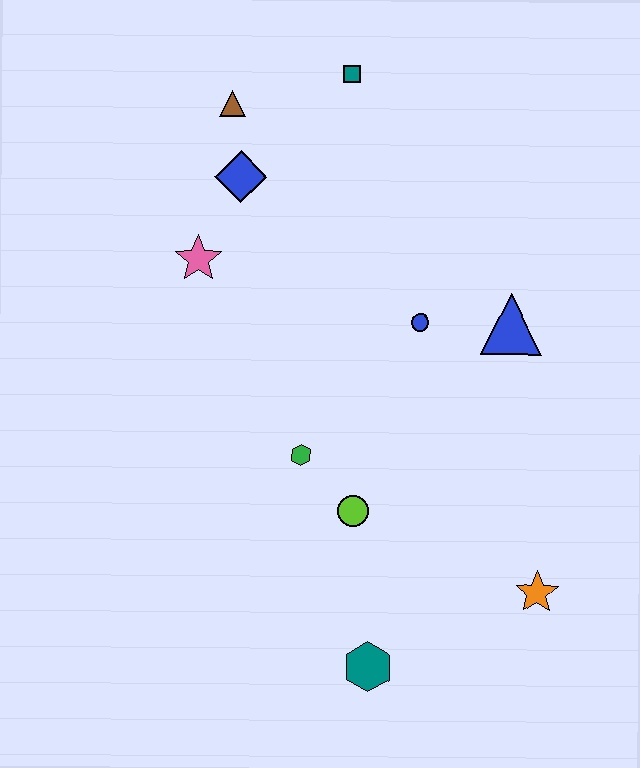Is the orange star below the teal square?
Yes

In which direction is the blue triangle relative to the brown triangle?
The blue triangle is to the right of the brown triangle.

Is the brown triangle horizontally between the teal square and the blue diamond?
No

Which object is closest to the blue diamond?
The brown triangle is closest to the blue diamond.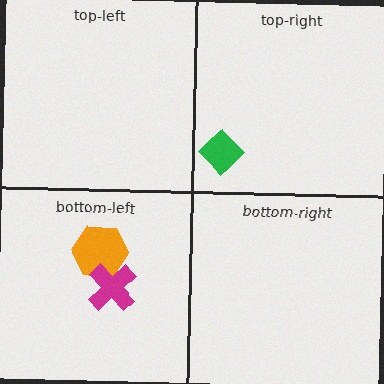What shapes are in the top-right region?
The green diamond.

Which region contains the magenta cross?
The bottom-left region.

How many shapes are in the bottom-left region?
2.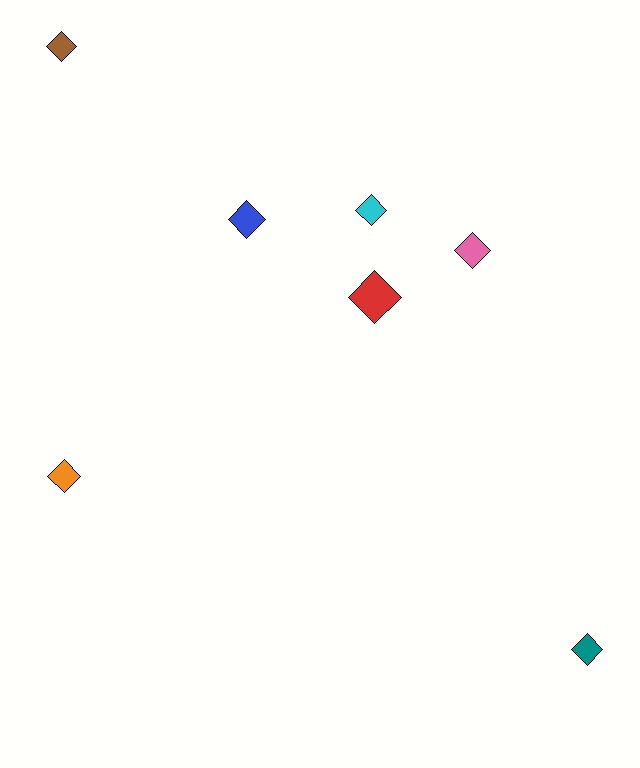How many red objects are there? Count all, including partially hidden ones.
There is 1 red object.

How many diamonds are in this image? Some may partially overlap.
There are 7 diamonds.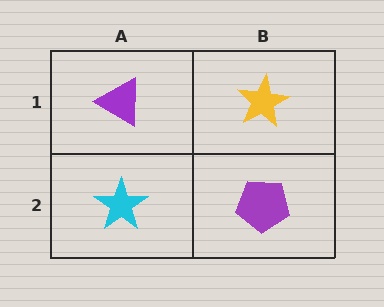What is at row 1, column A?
A purple triangle.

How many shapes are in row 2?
2 shapes.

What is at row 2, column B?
A purple pentagon.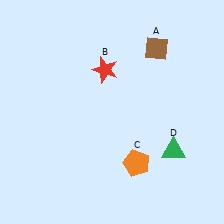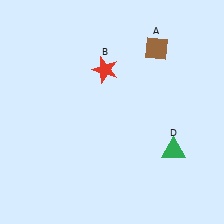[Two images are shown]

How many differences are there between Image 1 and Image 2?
There is 1 difference between the two images.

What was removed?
The orange pentagon (C) was removed in Image 2.